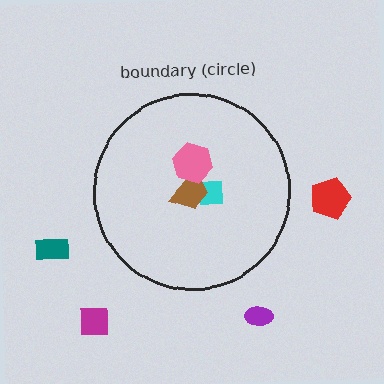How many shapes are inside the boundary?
3 inside, 4 outside.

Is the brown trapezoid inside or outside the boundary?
Inside.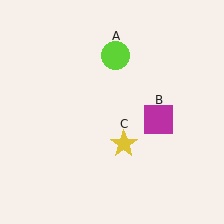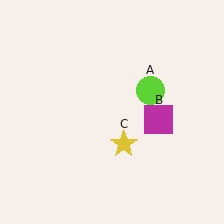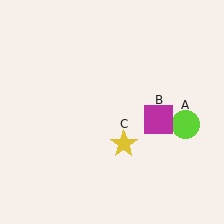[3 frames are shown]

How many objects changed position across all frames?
1 object changed position: lime circle (object A).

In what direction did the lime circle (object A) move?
The lime circle (object A) moved down and to the right.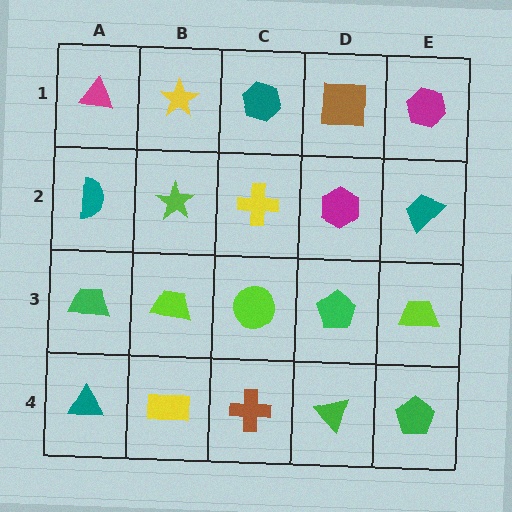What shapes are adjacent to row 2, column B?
A yellow star (row 1, column B), a lime trapezoid (row 3, column B), a teal semicircle (row 2, column A), a yellow cross (row 2, column C).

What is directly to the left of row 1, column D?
A teal hexagon.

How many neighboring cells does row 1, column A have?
2.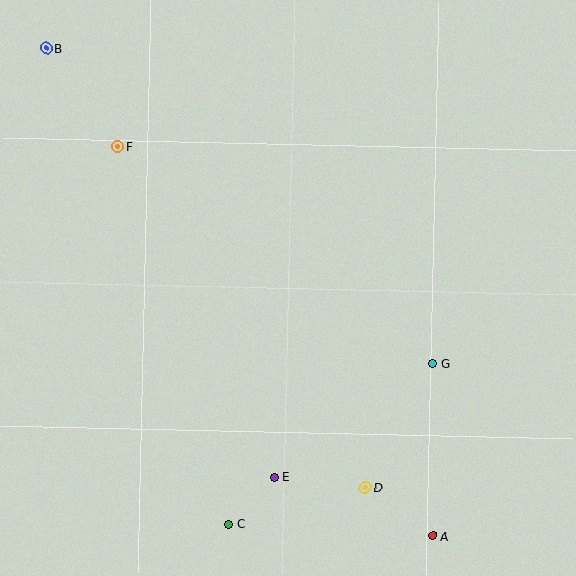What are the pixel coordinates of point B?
Point B is at (47, 48).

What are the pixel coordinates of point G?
Point G is at (433, 364).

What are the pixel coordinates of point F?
Point F is at (118, 147).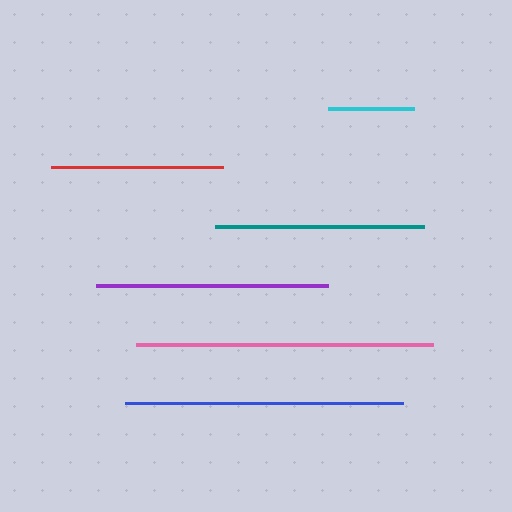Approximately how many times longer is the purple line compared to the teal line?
The purple line is approximately 1.1 times the length of the teal line.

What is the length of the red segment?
The red segment is approximately 172 pixels long.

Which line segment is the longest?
The pink line is the longest at approximately 298 pixels.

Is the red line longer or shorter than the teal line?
The teal line is longer than the red line.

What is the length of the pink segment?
The pink segment is approximately 298 pixels long.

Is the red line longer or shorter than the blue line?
The blue line is longer than the red line.